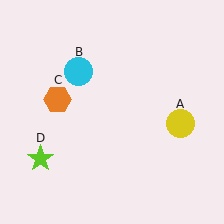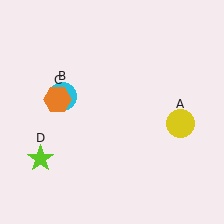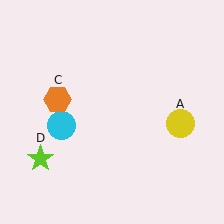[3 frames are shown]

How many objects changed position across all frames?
1 object changed position: cyan circle (object B).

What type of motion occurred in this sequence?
The cyan circle (object B) rotated counterclockwise around the center of the scene.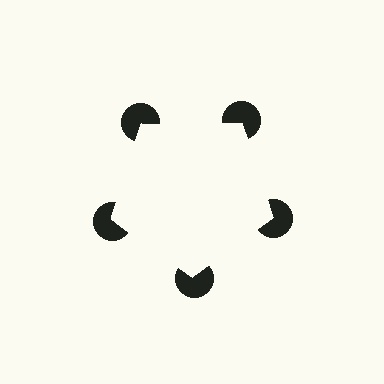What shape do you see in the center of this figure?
An illusory pentagon — its edges are inferred from the aligned wedge cuts in the pac-man discs, not physically drawn.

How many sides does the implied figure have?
5 sides.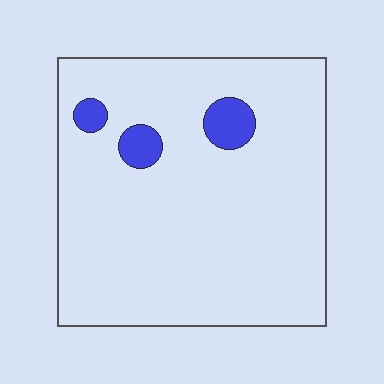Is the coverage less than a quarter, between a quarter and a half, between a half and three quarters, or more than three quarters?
Less than a quarter.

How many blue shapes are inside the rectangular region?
3.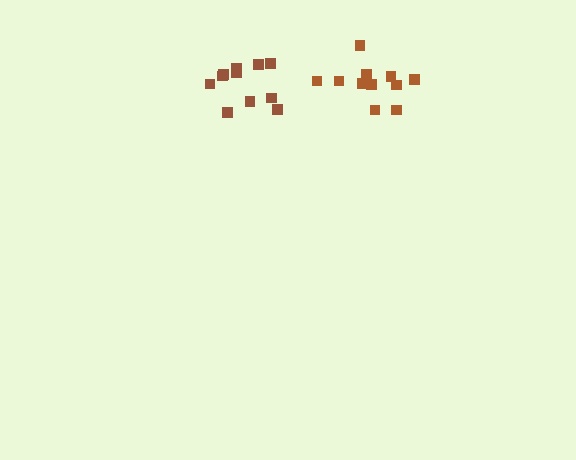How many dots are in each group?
Group 1: 11 dots, Group 2: 11 dots (22 total).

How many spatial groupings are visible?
There are 2 spatial groupings.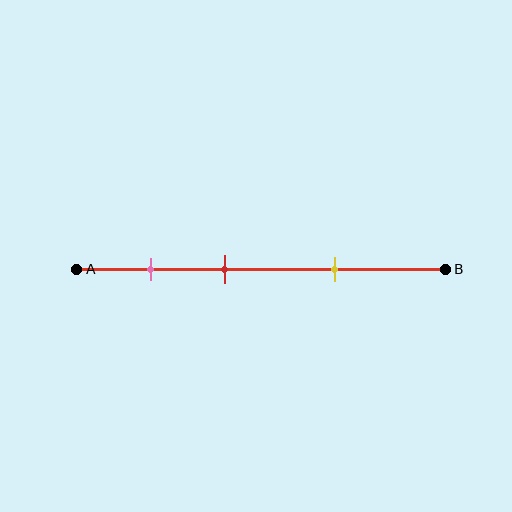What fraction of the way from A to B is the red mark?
The red mark is approximately 40% (0.4) of the way from A to B.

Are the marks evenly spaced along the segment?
Yes, the marks are approximately evenly spaced.